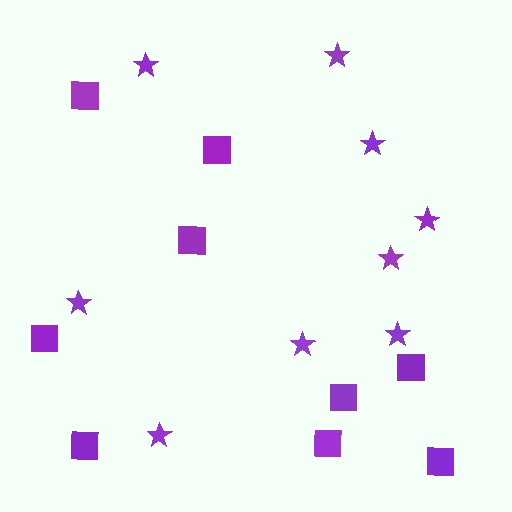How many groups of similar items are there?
There are 2 groups: one group of stars (9) and one group of squares (9).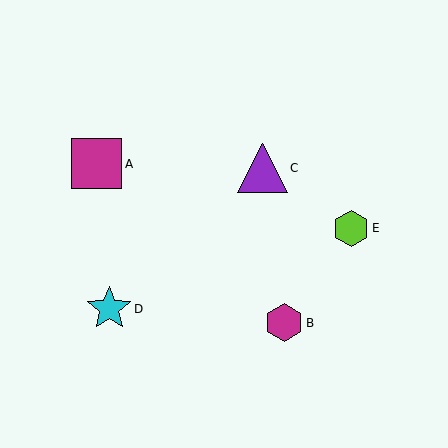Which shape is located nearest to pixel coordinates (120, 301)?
The cyan star (labeled D) at (109, 309) is nearest to that location.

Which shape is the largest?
The magenta square (labeled A) is the largest.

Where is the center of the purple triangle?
The center of the purple triangle is at (263, 168).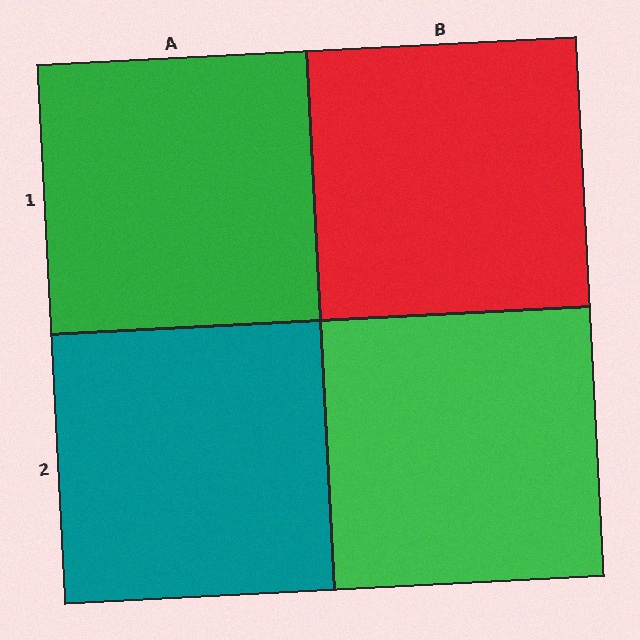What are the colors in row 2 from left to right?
Teal, green.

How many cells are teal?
1 cell is teal.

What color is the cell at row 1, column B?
Red.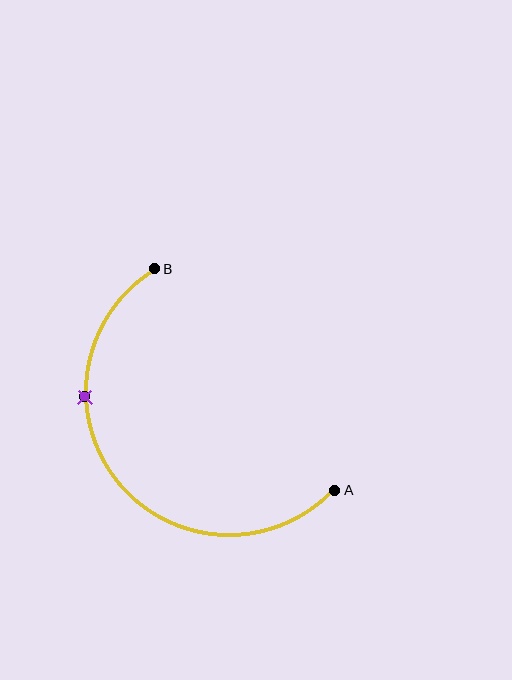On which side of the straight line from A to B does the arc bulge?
The arc bulges below and to the left of the straight line connecting A and B.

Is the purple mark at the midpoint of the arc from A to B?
No. The purple mark lies on the arc but is closer to endpoint B. The arc midpoint would be at the point on the curve equidistant along the arc from both A and B.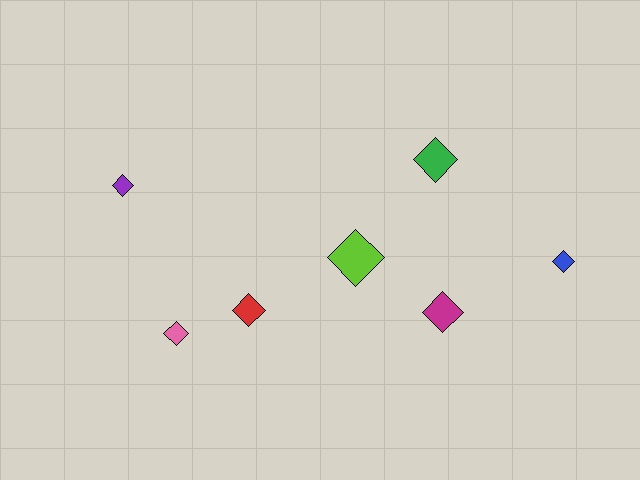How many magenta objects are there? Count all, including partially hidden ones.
There is 1 magenta object.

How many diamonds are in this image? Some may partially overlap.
There are 7 diamonds.